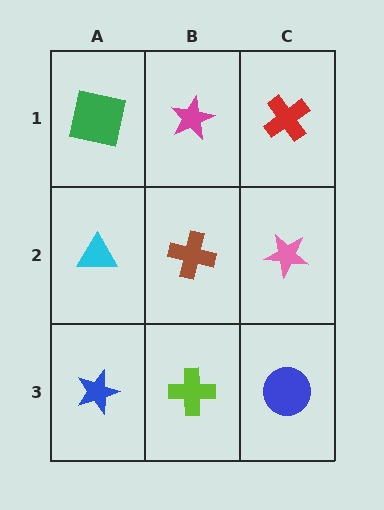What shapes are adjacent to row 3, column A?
A cyan triangle (row 2, column A), a lime cross (row 3, column B).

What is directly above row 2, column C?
A red cross.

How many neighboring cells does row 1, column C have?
2.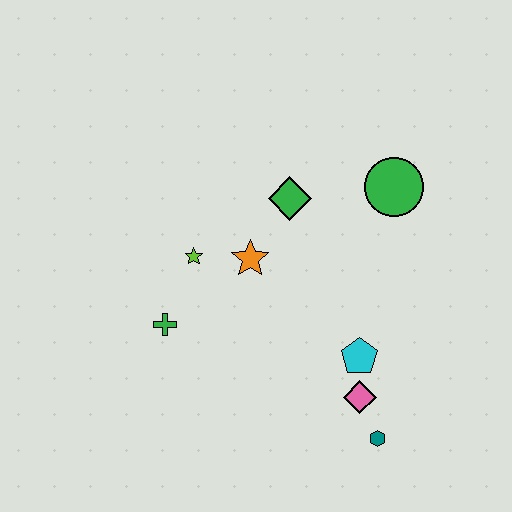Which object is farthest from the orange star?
The teal hexagon is farthest from the orange star.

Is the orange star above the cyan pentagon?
Yes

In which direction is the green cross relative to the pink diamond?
The green cross is to the left of the pink diamond.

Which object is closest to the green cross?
The lime star is closest to the green cross.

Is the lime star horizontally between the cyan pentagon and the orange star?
No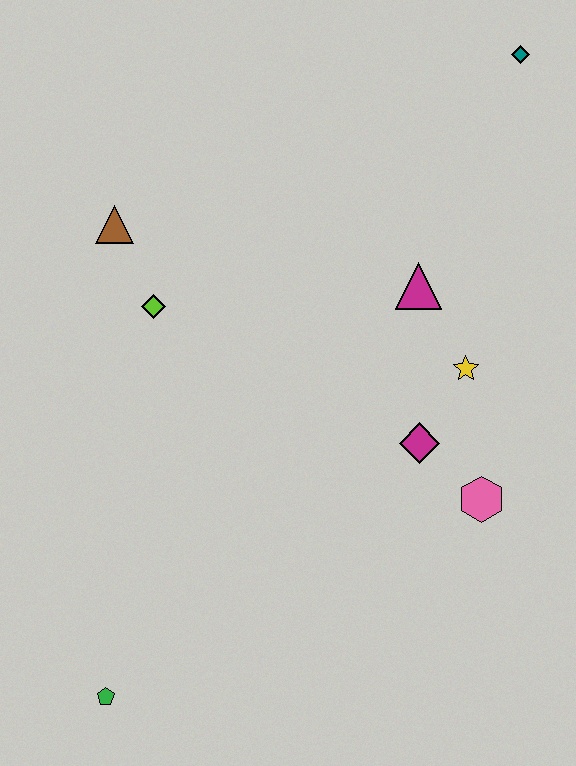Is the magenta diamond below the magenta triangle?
Yes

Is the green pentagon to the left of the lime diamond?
Yes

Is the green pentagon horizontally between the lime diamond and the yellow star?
No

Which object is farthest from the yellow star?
The green pentagon is farthest from the yellow star.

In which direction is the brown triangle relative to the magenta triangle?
The brown triangle is to the left of the magenta triangle.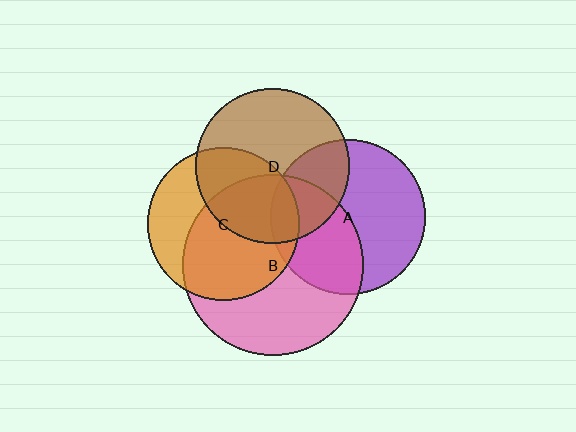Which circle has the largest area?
Circle B (pink).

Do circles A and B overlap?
Yes.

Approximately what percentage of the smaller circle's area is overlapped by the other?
Approximately 40%.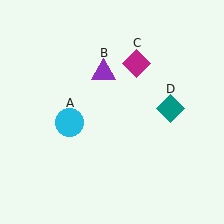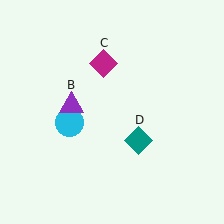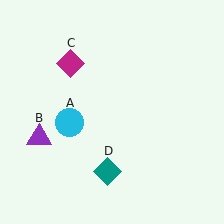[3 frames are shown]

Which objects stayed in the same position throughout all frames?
Cyan circle (object A) remained stationary.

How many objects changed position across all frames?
3 objects changed position: purple triangle (object B), magenta diamond (object C), teal diamond (object D).